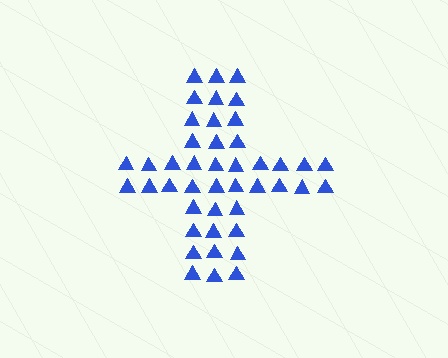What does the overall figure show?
The overall figure shows a cross.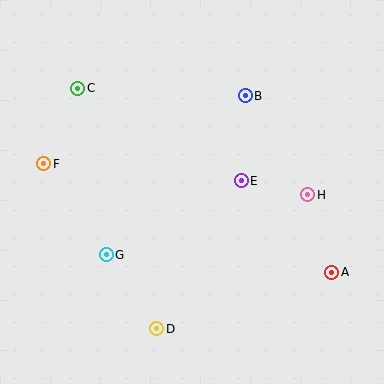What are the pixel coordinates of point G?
Point G is at (106, 255).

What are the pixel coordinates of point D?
Point D is at (157, 329).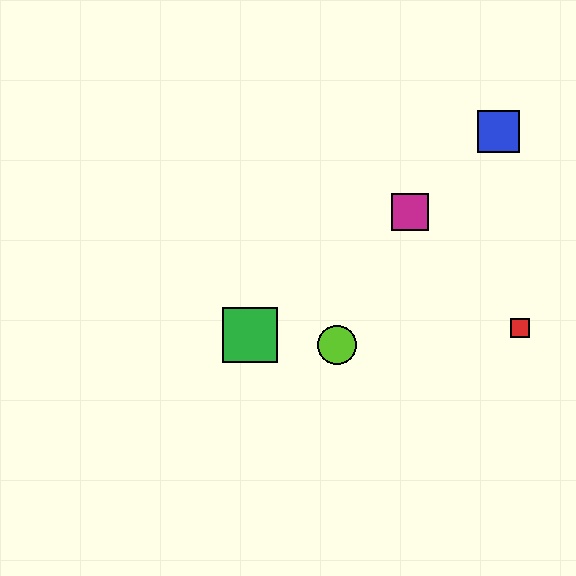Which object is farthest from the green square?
The blue square is farthest from the green square.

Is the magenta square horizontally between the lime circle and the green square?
No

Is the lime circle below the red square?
Yes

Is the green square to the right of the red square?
No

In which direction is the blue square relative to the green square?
The blue square is to the right of the green square.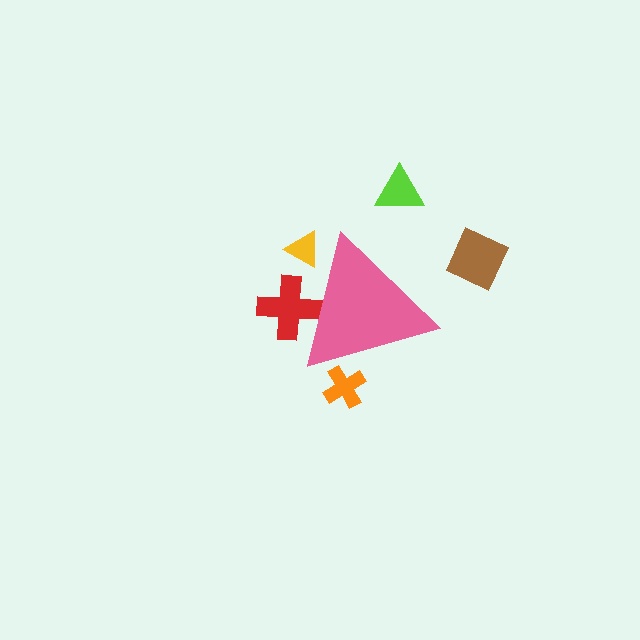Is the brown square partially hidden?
No, the brown square is fully visible.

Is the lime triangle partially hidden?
No, the lime triangle is fully visible.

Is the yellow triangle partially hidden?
Yes, the yellow triangle is partially hidden behind the pink triangle.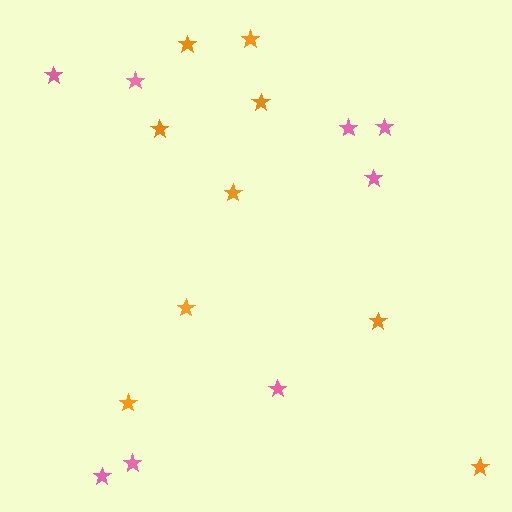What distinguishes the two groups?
There are 2 groups: one group of pink stars (8) and one group of orange stars (9).